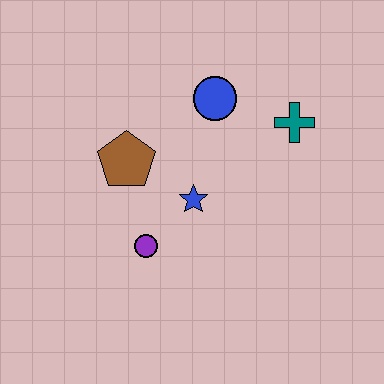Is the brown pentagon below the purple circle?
No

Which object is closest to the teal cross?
The blue circle is closest to the teal cross.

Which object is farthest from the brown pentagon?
The teal cross is farthest from the brown pentagon.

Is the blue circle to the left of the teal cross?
Yes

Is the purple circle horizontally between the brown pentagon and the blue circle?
Yes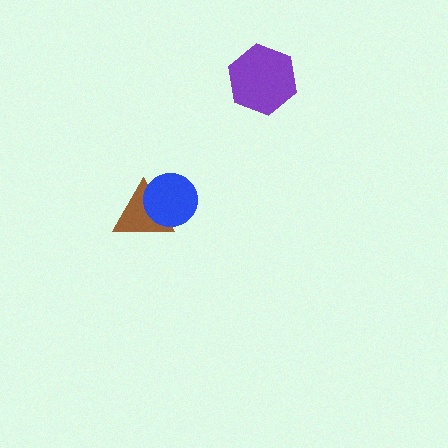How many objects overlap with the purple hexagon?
0 objects overlap with the purple hexagon.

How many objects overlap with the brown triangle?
1 object overlaps with the brown triangle.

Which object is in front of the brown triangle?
The blue circle is in front of the brown triangle.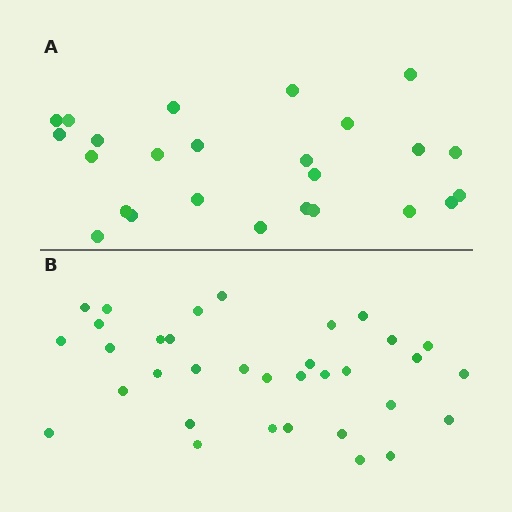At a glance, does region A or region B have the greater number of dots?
Region B (the bottom region) has more dots.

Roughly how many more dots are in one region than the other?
Region B has roughly 8 or so more dots than region A.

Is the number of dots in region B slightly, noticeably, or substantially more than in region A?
Region B has noticeably more, but not dramatically so. The ratio is roughly 1.4 to 1.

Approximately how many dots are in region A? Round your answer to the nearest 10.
About 20 dots. (The exact count is 25, which rounds to 20.)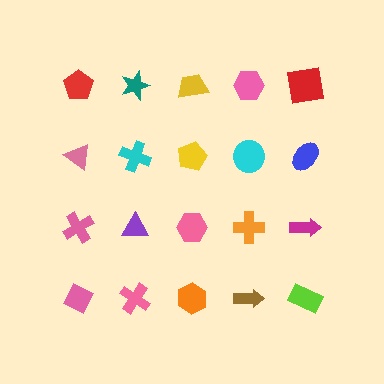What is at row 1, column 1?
A red pentagon.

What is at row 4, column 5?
A lime rectangle.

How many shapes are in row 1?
5 shapes.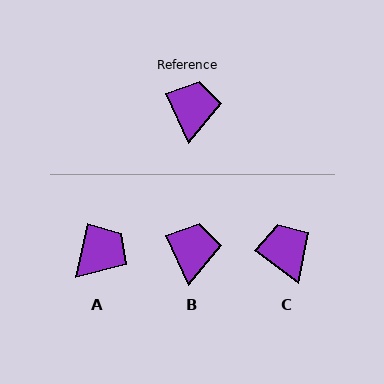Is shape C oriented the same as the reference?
No, it is off by about 30 degrees.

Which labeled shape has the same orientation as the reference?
B.